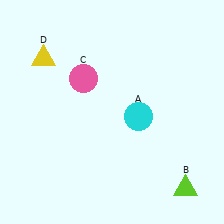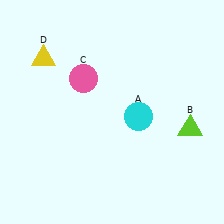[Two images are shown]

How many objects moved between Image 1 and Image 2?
1 object moved between the two images.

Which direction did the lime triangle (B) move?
The lime triangle (B) moved up.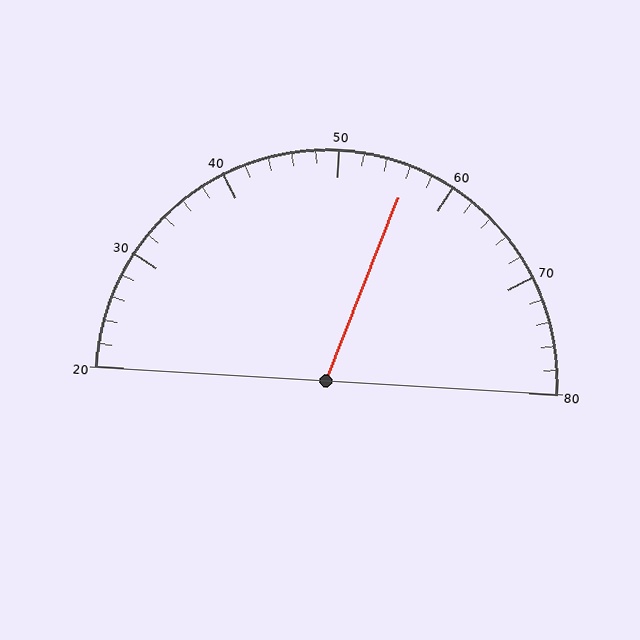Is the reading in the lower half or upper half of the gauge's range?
The reading is in the upper half of the range (20 to 80).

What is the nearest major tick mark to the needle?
The nearest major tick mark is 60.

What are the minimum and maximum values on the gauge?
The gauge ranges from 20 to 80.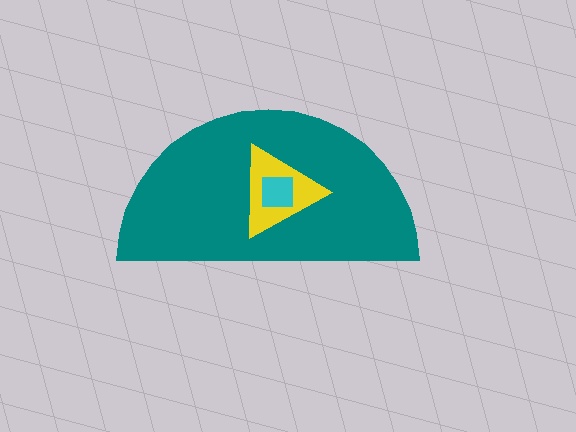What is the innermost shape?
The cyan square.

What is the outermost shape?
The teal semicircle.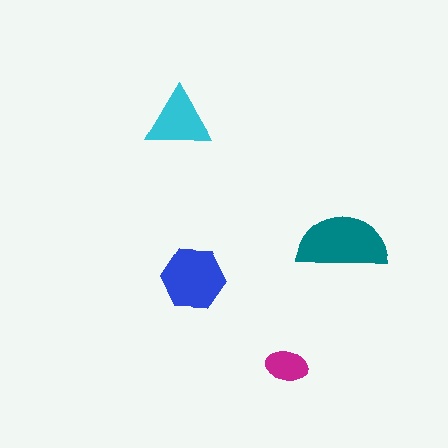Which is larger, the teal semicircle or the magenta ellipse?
The teal semicircle.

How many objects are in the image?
There are 4 objects in the image.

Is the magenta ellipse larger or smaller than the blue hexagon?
Smaller.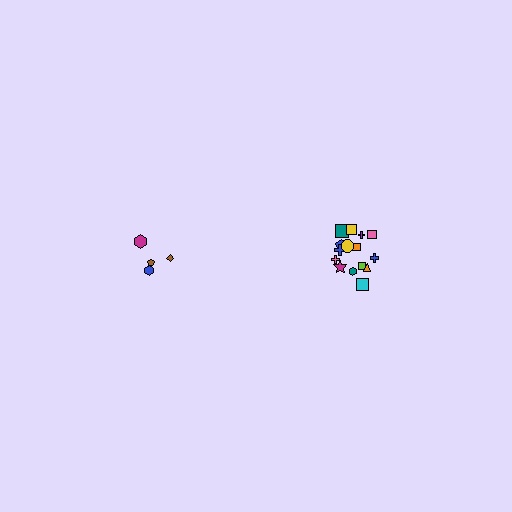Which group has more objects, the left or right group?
The right group.